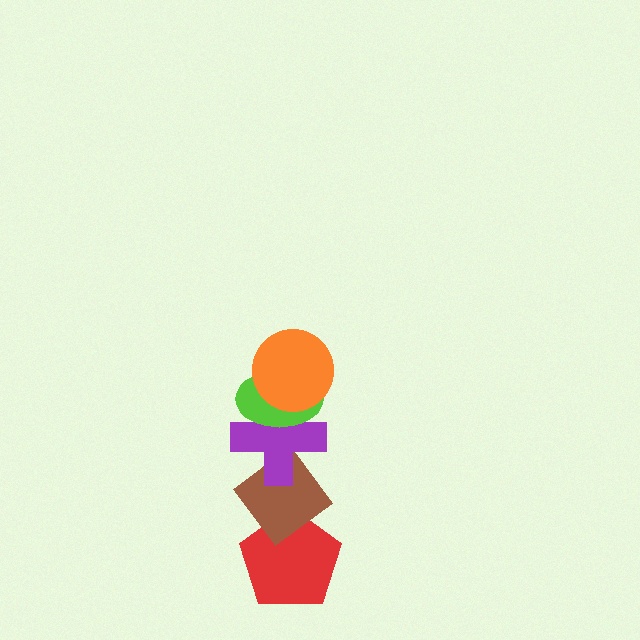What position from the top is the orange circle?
The orange circle is 1st from the top.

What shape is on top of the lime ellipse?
The orange circle is on top of the lime ellipse.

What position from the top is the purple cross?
The purple cross is 3rd from the top.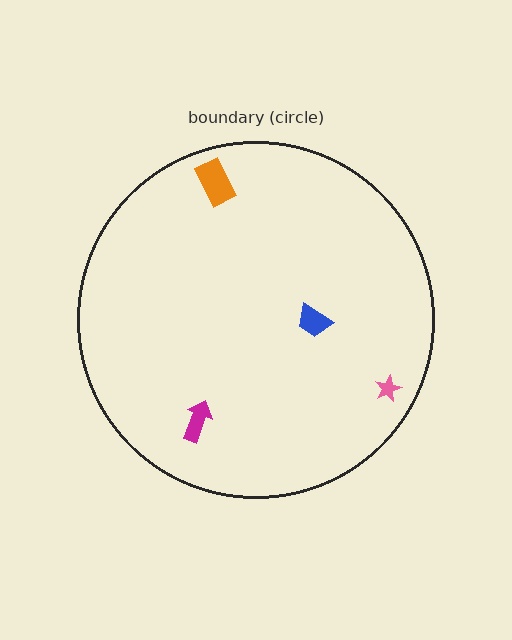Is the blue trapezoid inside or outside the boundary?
Inside.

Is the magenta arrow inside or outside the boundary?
Inside.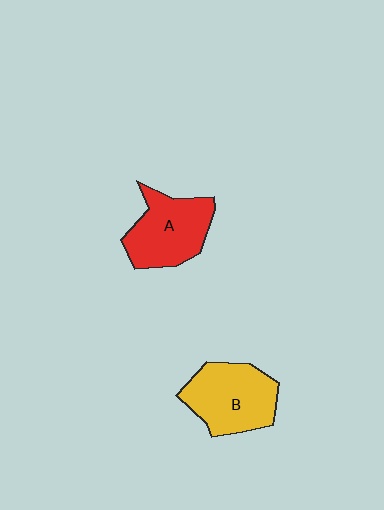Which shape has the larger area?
Shape B (yellow).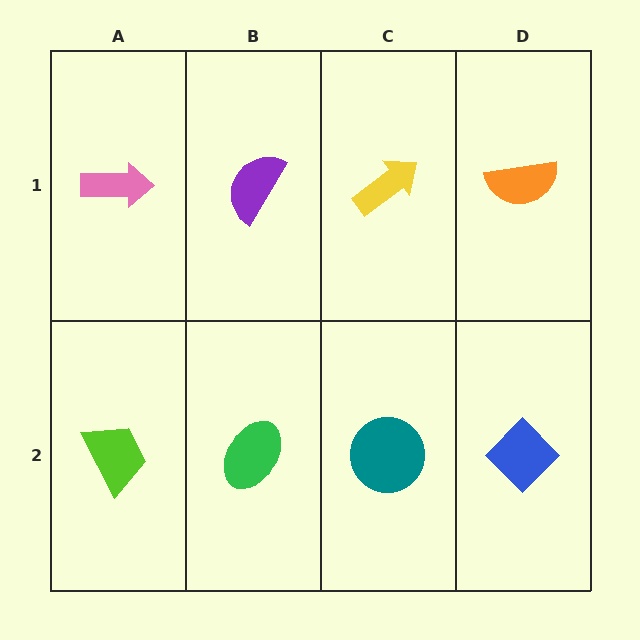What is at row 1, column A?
A pink arrow.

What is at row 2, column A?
A lime trapezoid.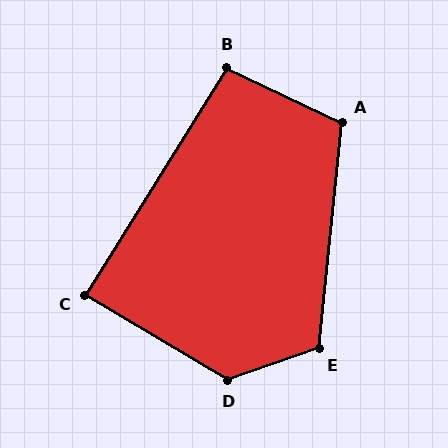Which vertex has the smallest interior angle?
C, at approximately 89 degrees.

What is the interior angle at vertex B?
Approximately 97 degrees (obtuse).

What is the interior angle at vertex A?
Approximately 109 degrees (obtuse).